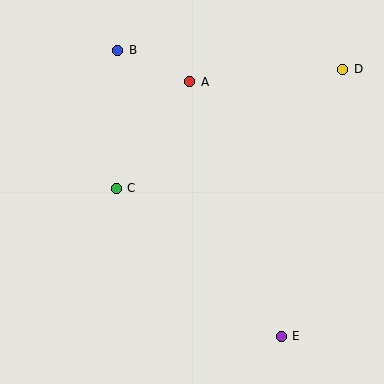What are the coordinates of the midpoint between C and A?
The midpoint between C and A is at (153, 135).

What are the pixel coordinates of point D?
Point D is at (343, 69).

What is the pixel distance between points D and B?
The distance between D and B is 226 pixels.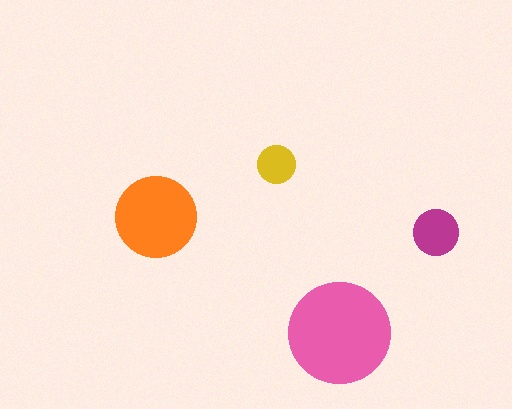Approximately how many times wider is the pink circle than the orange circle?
About 1.5 times wider.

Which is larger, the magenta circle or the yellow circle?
The magenta one.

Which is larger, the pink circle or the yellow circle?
The pink one.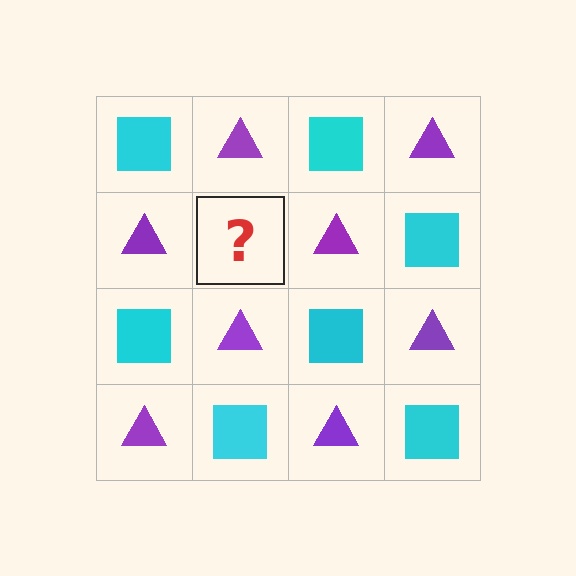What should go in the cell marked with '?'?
The missing cell should contain a cyan square.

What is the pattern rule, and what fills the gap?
The rule is that it alternates cyan square and purple triangle in a checkerboard pattern. The gap should be filled with a cyan square.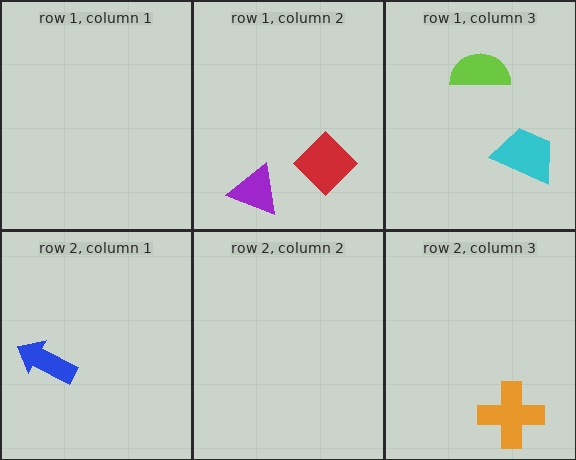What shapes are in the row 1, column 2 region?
The red diamond, the purple triangle.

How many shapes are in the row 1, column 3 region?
2.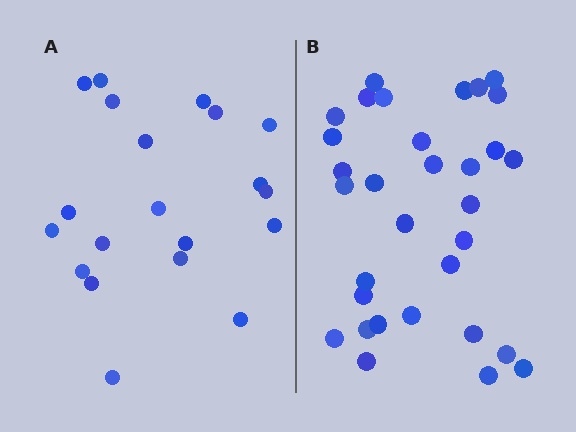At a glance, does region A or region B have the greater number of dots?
Region B (the right region) has more dots.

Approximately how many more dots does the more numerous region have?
Region B has roughly 12 or so more dots than region A.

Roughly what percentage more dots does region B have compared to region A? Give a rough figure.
About 60% more.